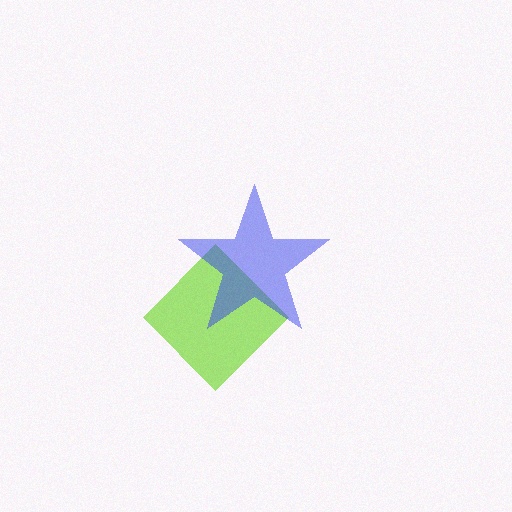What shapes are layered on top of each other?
The layered shapes are: a lime diamond, a blue star.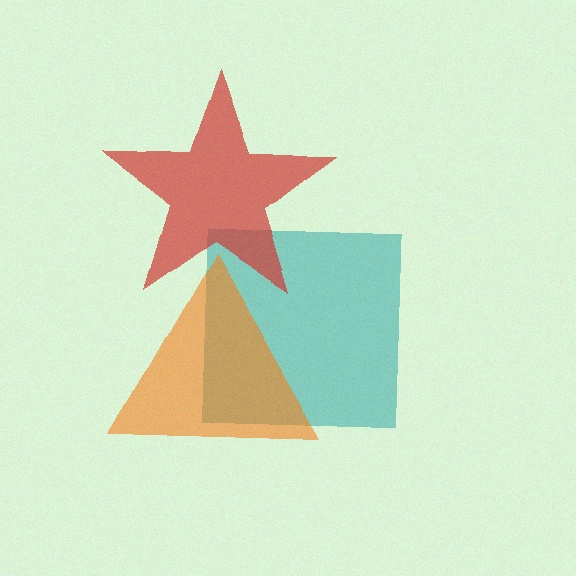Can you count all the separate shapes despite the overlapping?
Yes, there are 3 separate shapes.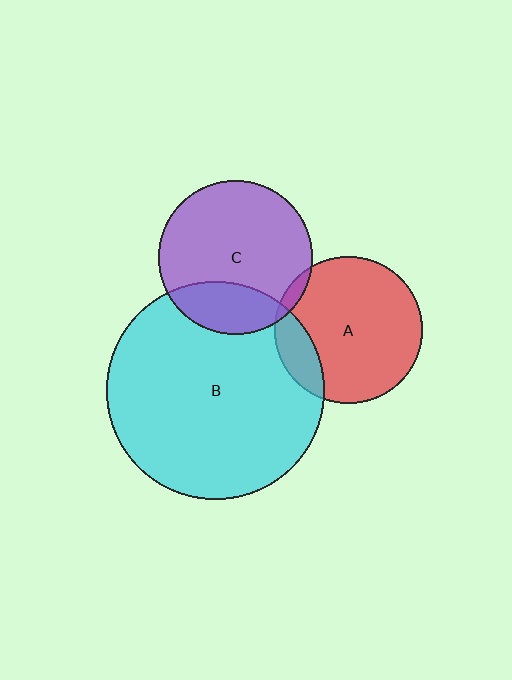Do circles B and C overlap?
Yes.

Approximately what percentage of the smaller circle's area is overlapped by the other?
Approximately 25%.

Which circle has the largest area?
Circle B (cyan).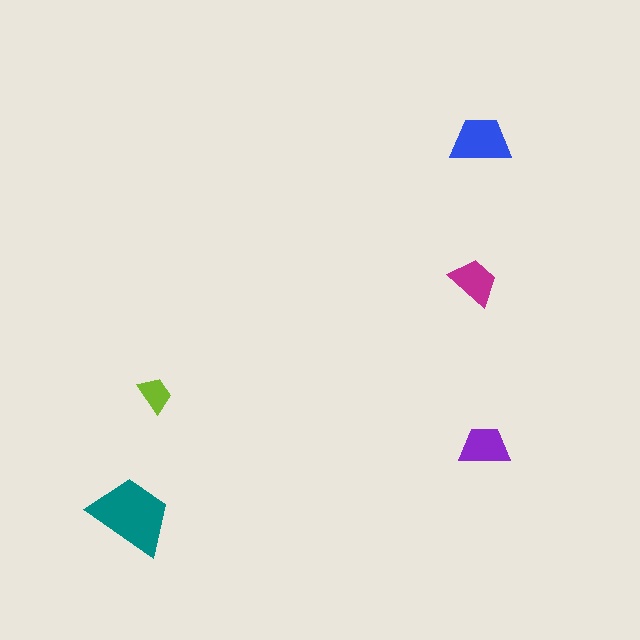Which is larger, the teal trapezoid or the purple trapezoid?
The teal one.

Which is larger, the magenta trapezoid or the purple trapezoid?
The purple one.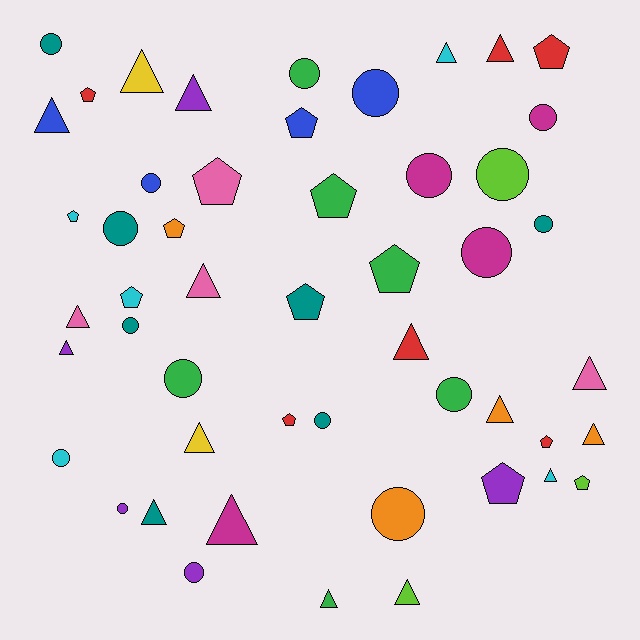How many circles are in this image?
There are 18 circles.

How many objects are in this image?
There are 50 objects.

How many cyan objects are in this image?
There are 5 cyan objects.